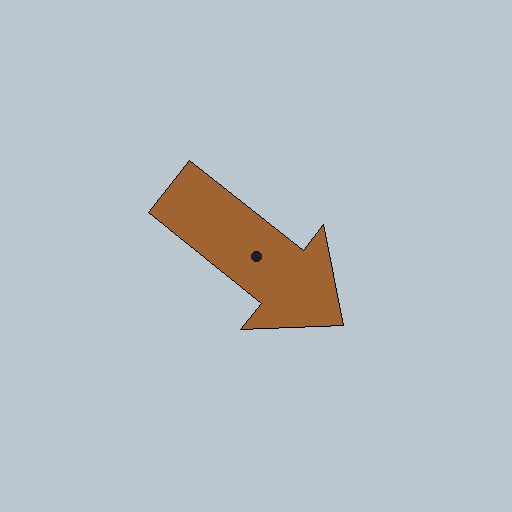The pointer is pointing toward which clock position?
Roughly 4 o'clock.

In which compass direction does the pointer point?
Southeast.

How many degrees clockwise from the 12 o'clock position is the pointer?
Approximately 129 degrees.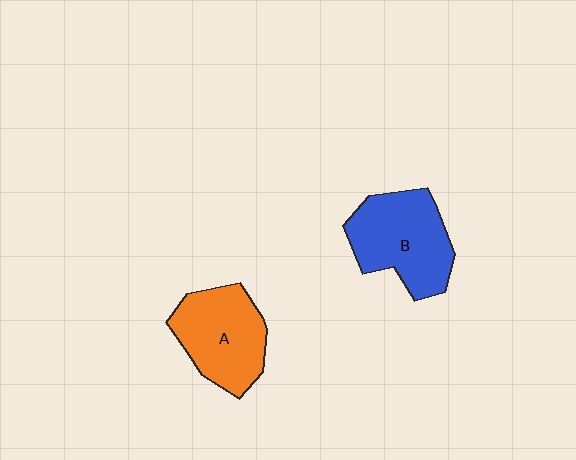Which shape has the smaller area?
Shape A (orange).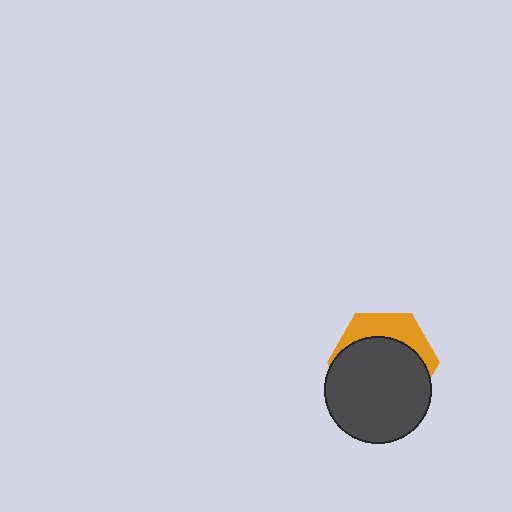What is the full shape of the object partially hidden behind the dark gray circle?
The partially hidden object is an orange hexagon.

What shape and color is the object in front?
The object in front is a dark gray circle.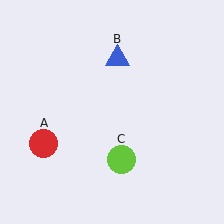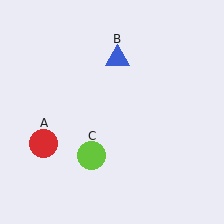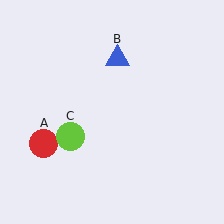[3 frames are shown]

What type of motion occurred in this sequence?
The lime circle (object C) rotated clockwise around the center of the scene.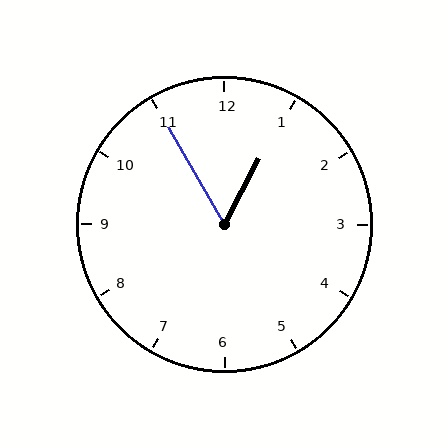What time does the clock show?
12:55.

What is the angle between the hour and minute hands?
Approximately 58 degrees.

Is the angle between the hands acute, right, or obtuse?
It is acute.